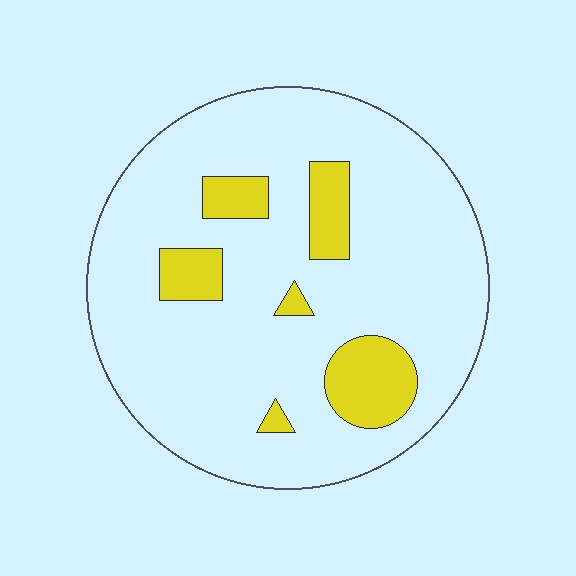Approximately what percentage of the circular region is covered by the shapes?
Approximately 15%.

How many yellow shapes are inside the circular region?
6.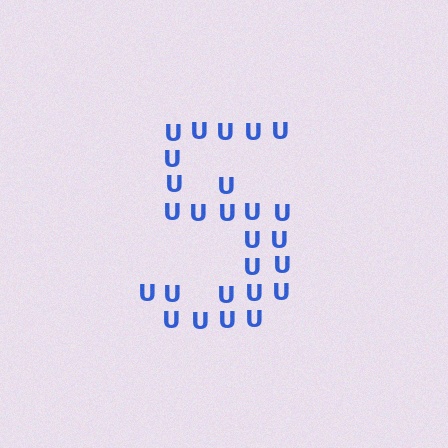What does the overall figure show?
The overall figure shows the digit 5.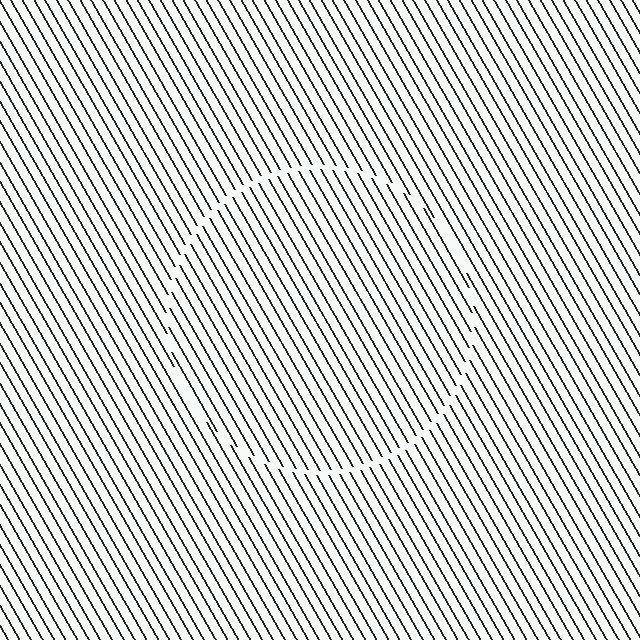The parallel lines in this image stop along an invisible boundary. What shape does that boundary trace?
An illusory circle. The interior of the shape contains the same grating, shifted by half a period — the contour is defined by the phase discontinuity where line-ends from the inner and outer gratings abut.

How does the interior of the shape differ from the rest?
The interior of the shape contains the same grating, shifted by half a period — the contour is defined by the phase discontinuity where line-ends from the inner and outer gratings abut.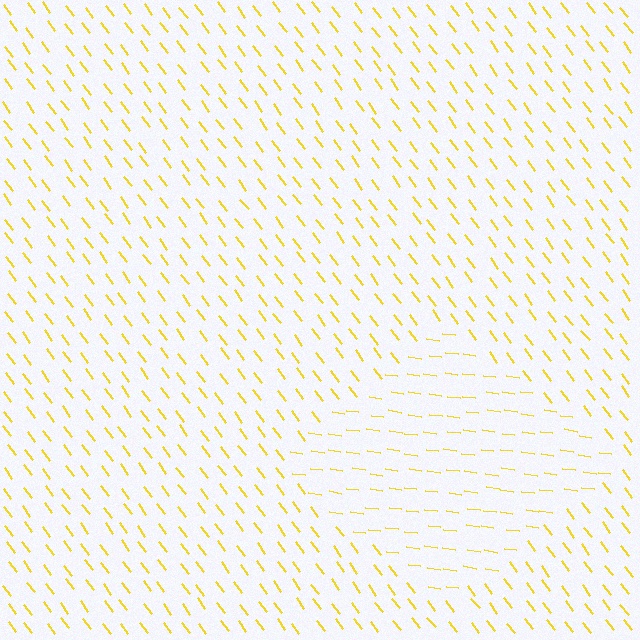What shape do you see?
I see a diamond.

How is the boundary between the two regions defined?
The boundary is defined purely by a change in line orientation (approximately 45 degrees difference). All lines are the same color and thickness.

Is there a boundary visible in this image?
Yes, there is a texture boundary formed by a change in line orientation.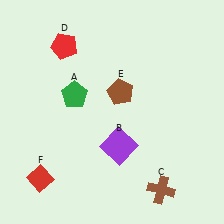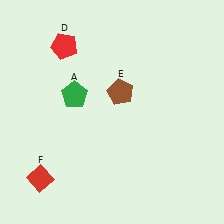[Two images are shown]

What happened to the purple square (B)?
The purple square (B) was removed in Image 2. It was in the bottom-right area of Image 1.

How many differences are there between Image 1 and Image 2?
There are 2 differences between the two images.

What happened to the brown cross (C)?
The brown cross (C) was removed in Image 2. It was in the bottom-right area of Image 1.